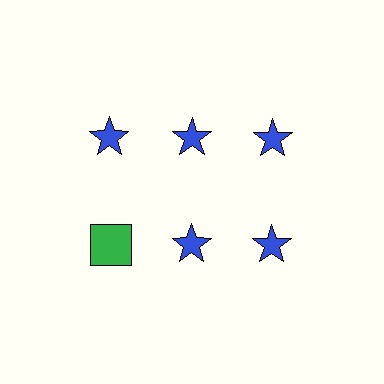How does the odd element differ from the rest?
It differs in both color (green instead of blue) and shape (square instead of star).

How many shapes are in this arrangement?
There are 6 shapes arranged in a grid pattern.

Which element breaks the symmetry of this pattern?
The green square in the second row, leftmost column breaks the symmetry. All other shapes are blue stars.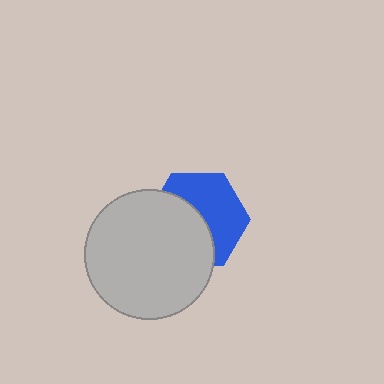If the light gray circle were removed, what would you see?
You would see the complete blue hexagon.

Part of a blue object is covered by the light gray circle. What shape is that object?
It is a hexagon.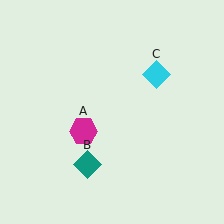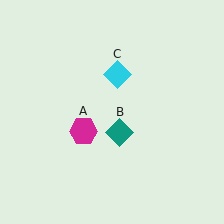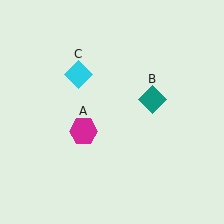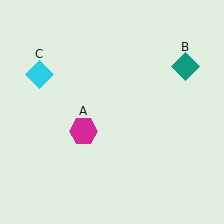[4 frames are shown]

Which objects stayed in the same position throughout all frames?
Magenta hexagon (object A) remained stationary.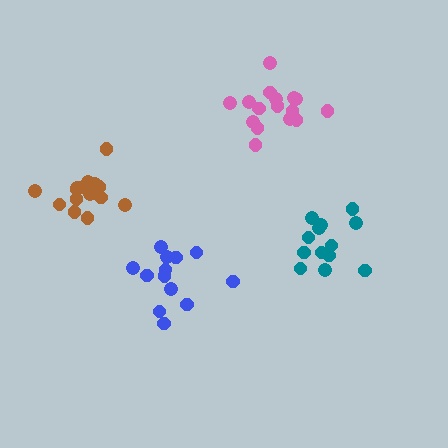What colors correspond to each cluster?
The clusters are colored: brown, pink, blue, teal.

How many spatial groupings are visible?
There are 4 spatial groupings.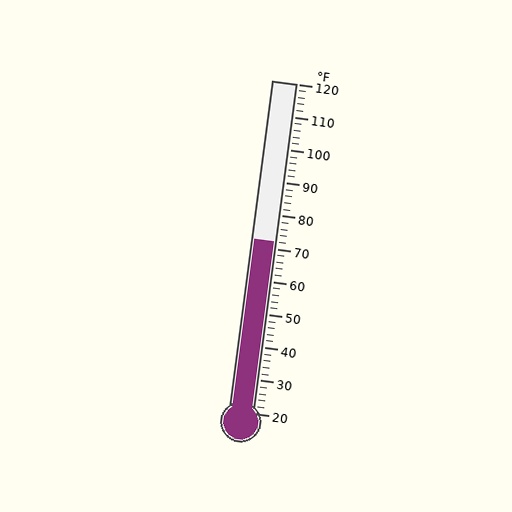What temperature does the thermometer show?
The thermometer shows approximately 72°F.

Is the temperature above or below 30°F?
The temperature is above 30°F.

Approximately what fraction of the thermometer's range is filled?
The thermometer is filled to approximately 50% of its range.